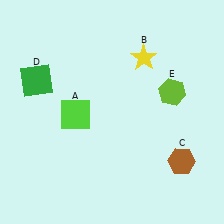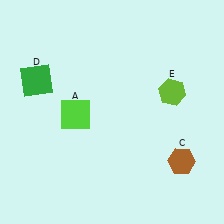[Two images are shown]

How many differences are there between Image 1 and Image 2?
There is 1 difference between the two images.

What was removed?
The yellow star (B) was removed in Image 2.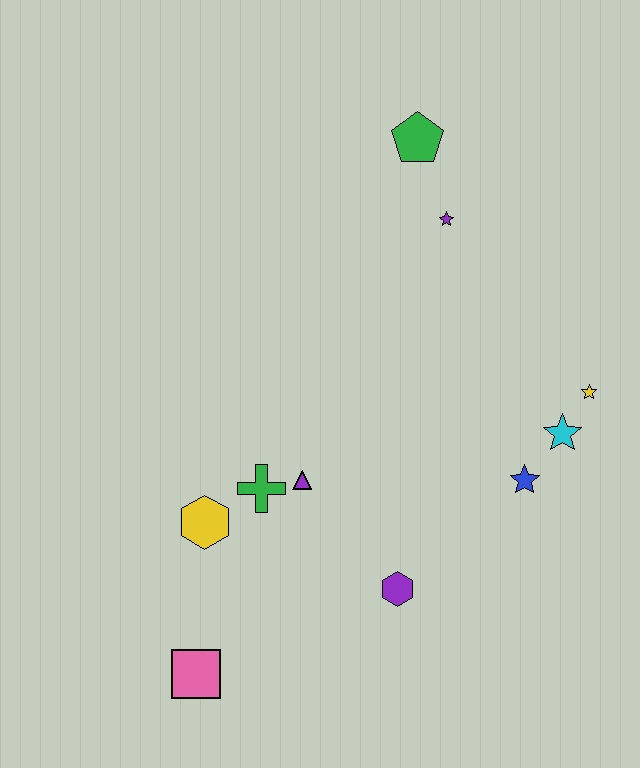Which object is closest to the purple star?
The green pentagon is closest to the purple star.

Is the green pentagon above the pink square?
Yes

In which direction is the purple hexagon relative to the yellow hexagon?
The purple hexagon is to the right of the yellow hexagon.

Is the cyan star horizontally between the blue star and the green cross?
No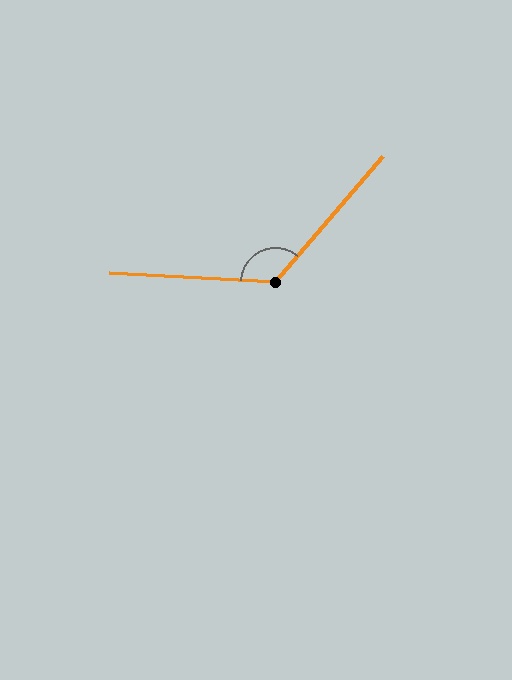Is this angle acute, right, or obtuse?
It is obtuse.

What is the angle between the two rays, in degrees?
Approximately 128 degrees.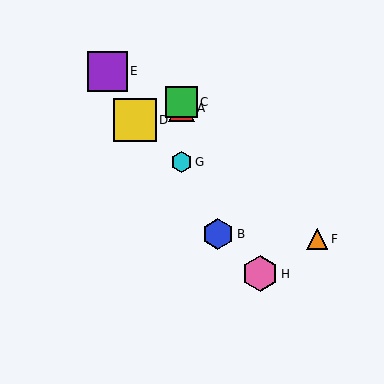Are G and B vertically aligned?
No, G is at x≈181 and B is at x≈218.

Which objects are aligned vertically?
Objects A, C, G are aligned vertically.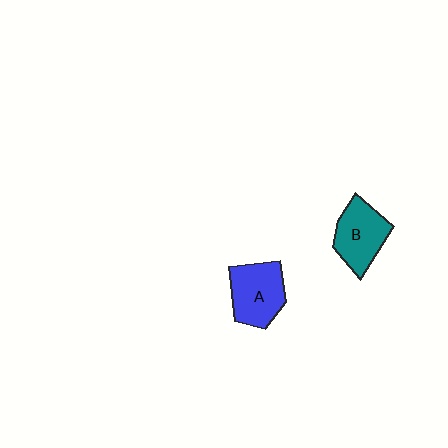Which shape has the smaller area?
Shape B (teal).